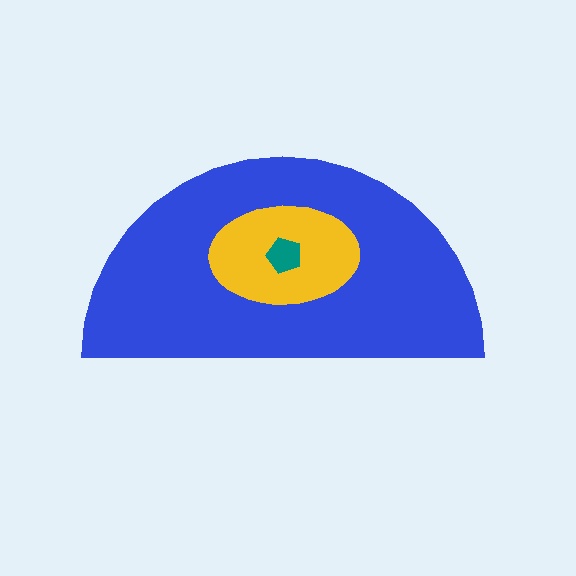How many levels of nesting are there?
3.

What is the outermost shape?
The blue semicircle.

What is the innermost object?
The teal pentagon.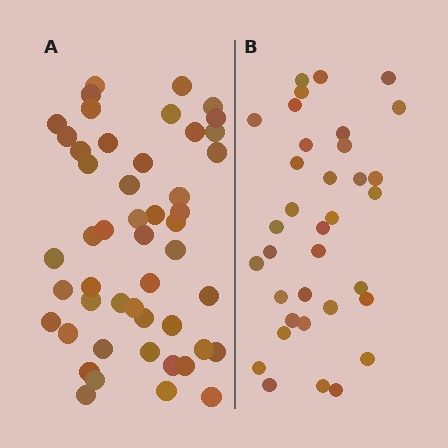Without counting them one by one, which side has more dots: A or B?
Region A (the left region) has more dots.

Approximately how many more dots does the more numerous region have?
Region A has approximately 15 more dots than region B.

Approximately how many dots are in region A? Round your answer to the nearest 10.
About 50 dots. (The exact count is 49, which rounds to 50.)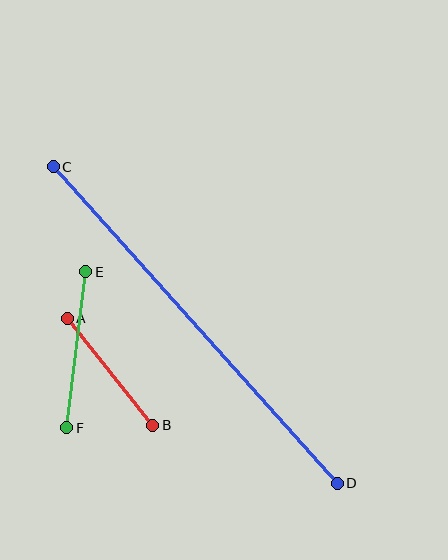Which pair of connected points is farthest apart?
Points C and D are farthest apart.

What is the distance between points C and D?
The distance is approximately 425 pixels.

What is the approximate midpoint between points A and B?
The midpoint is at approximately (110, 372) pixels.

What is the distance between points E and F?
The distance is approximately 157 pixels.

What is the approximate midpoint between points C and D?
The midpoint is at approximately (195, 325) pixels.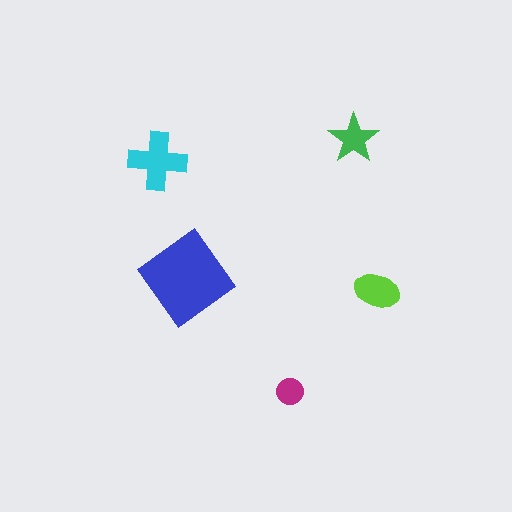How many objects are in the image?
There are 5 objects in the image.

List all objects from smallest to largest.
The magenta circle, the green star, the lime ellipse, the cyan cross, the blue diamond.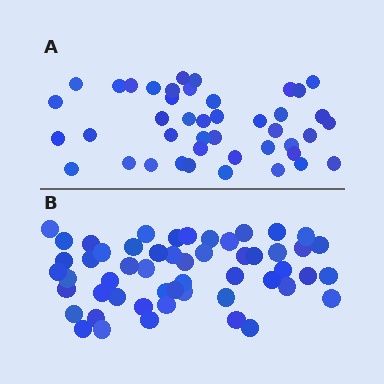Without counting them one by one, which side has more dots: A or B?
Region B (the bottom region) has more dots.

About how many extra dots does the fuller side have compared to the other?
Region B has roughly 10 or so more dots than region A.